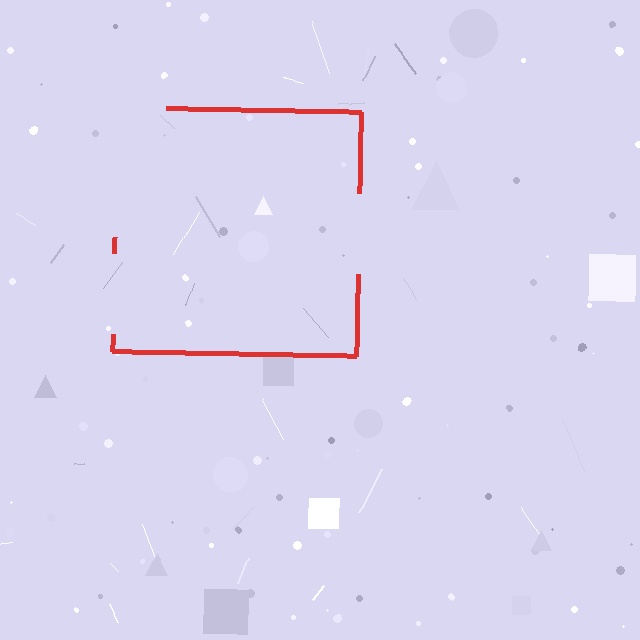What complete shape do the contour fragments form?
The contour fragments form a square.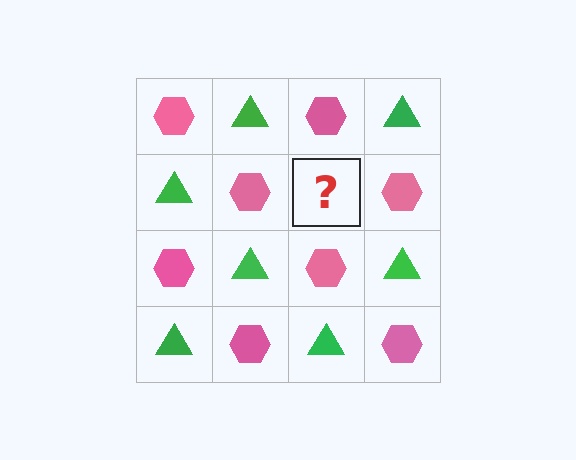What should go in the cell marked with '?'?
The missing cell should contain a green triangle.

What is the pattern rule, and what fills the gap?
The rule is that it alternates pink hexagon and green triangle in a checkerboard pattern. The gap should be filled with a green triangle.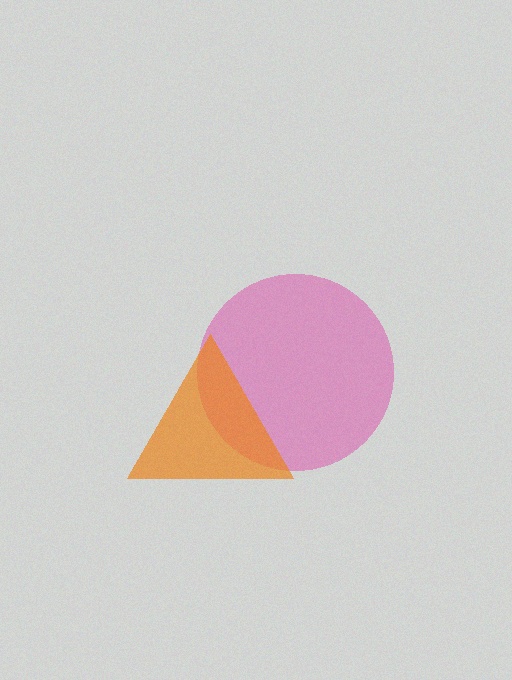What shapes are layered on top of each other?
The layered shapes are: a pink circle, an orange triangle.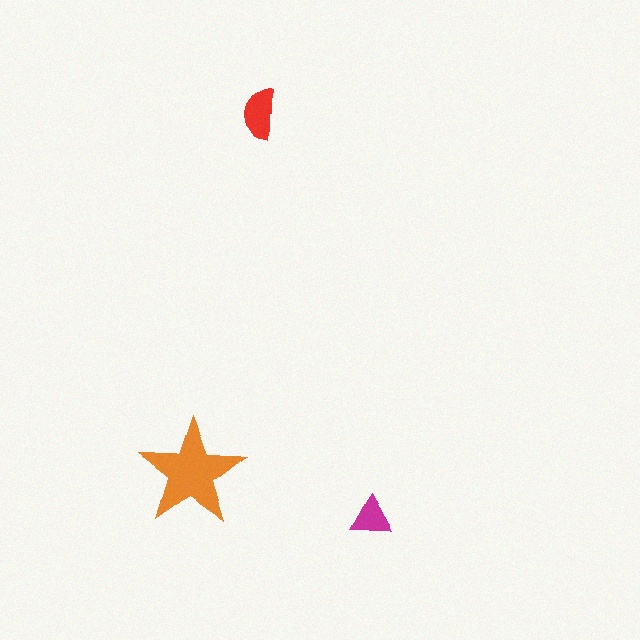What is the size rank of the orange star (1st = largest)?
1st.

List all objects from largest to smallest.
The orange star, the red semicircle, the magenta triangle.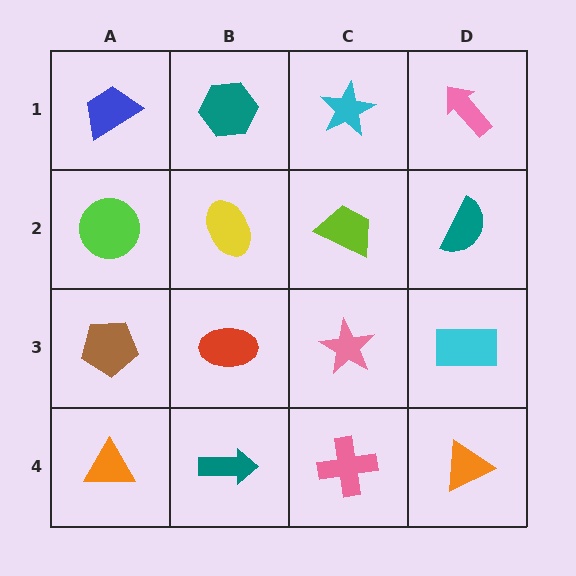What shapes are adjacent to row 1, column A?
A lime circle (row 2, column A), a teal hexagon (row 1, column B).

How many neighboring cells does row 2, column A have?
3.